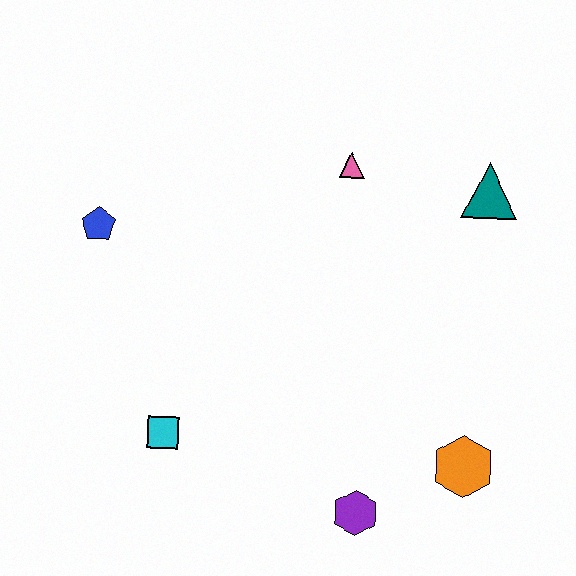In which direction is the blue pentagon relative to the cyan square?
The blue pentagon is above the cyan square.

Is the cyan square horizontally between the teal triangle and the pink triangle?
No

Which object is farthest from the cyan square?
The teal triangle is farthest from the cyan square.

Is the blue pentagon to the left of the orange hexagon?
Yes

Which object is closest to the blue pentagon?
The cyan square is closest to the blue pentagon.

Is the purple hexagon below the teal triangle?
Yes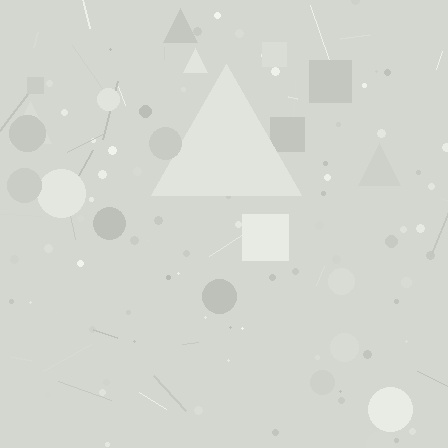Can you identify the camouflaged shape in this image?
The camouflaged shape is a triangle.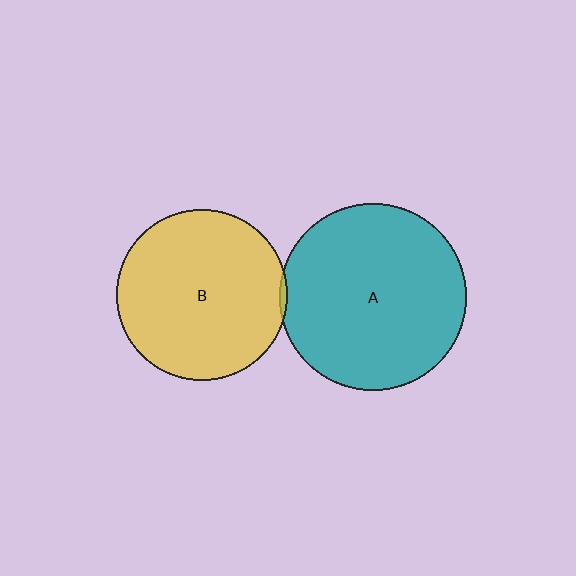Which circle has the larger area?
Circle A (teal).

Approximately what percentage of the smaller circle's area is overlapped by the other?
Approximately 5%.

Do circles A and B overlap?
Yes.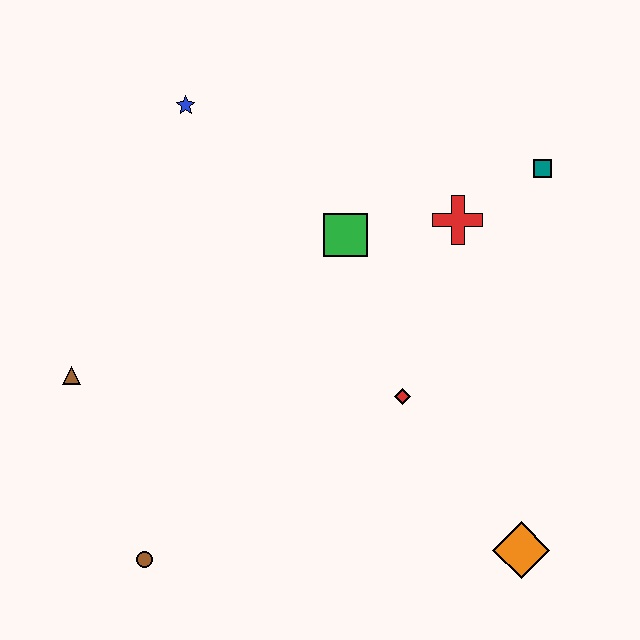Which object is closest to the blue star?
The green square is closest to the blue star.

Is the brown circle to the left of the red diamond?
Yes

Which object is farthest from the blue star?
The orange diamond is farthest from the blue star.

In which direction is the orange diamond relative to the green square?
The orange diamond is below the green square.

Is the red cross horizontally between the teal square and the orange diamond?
No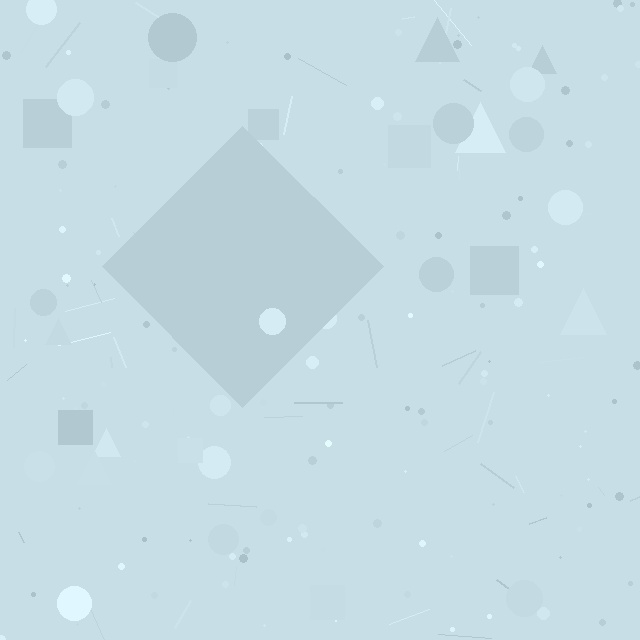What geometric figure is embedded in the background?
A diamond is embedded in the background.